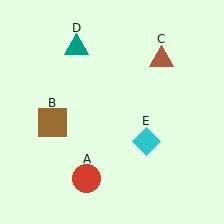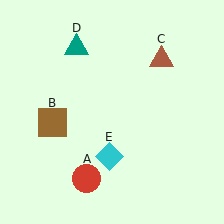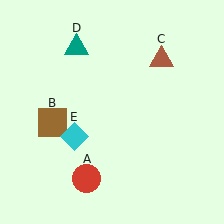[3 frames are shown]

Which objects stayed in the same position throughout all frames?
Red circle (object A) and brown square (object B) and brown triangle (object C) and teal triangle (object D) remained stationary.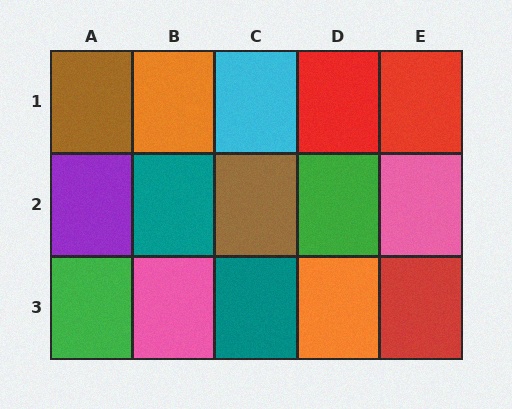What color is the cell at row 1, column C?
Cyan.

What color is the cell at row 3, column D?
Orange.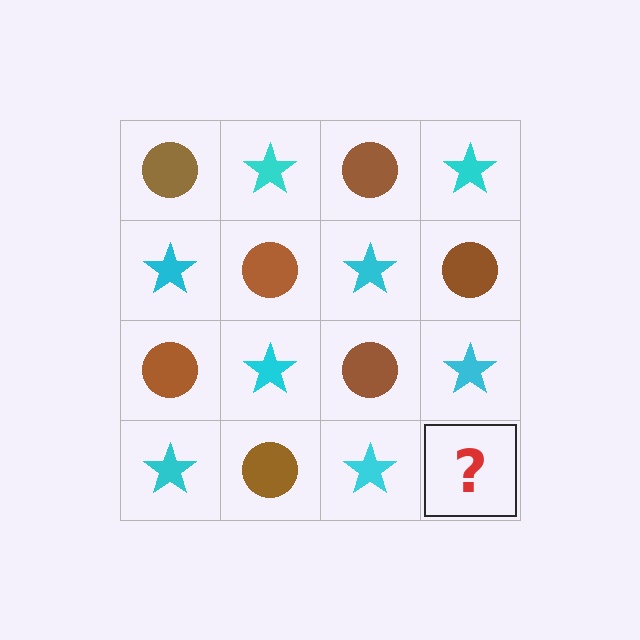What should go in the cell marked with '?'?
The missing cell should contain a brown circle.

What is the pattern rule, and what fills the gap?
The rule is that it alternates brown circle and cyan star in a checkerboard pattern. The gap should be filled with a brown circle.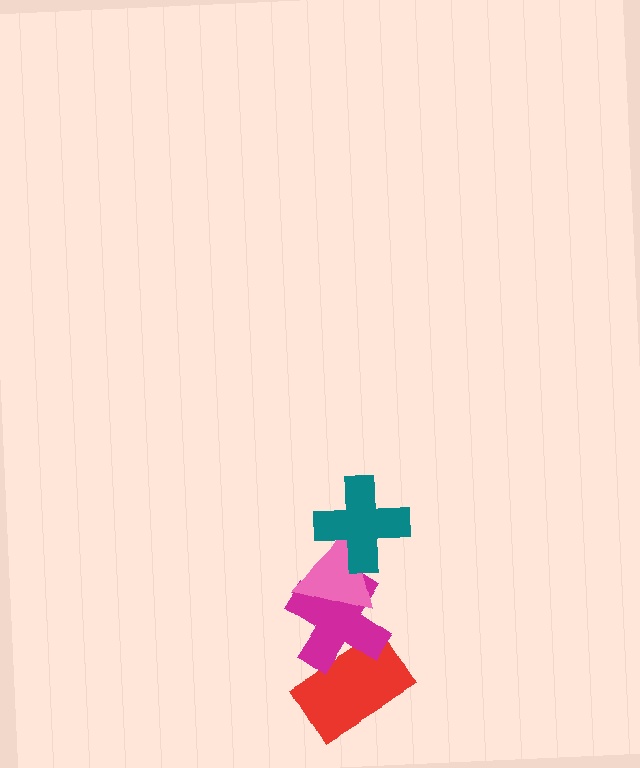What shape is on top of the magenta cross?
The pink triangle is on top of the magenta cross.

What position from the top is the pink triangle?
The pink triangle is 2nd from the top.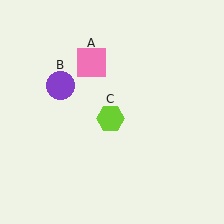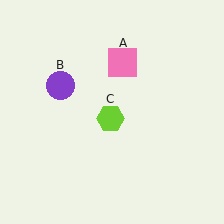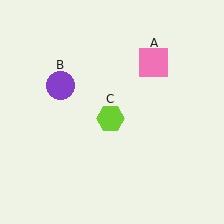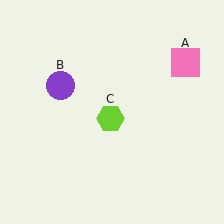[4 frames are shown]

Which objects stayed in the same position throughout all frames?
Purple circle (object B) and lime hexagon (object C) remained stationary.